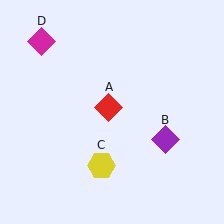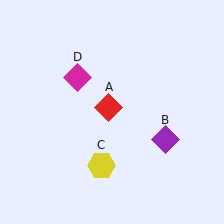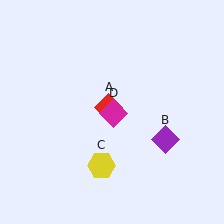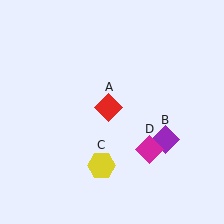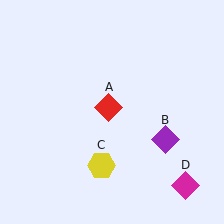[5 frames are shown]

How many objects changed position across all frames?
1 object changed position: magenta diamond (object D).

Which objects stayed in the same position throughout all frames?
Red diamond (object A) and purple diamond (object B) and yellow hexagon (object C) remained stationary.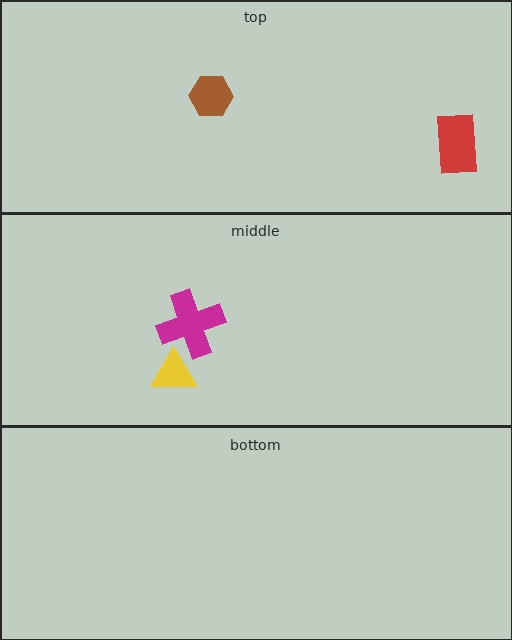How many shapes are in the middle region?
2.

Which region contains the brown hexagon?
The top region.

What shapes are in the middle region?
The yellow triangle, the magenta cross.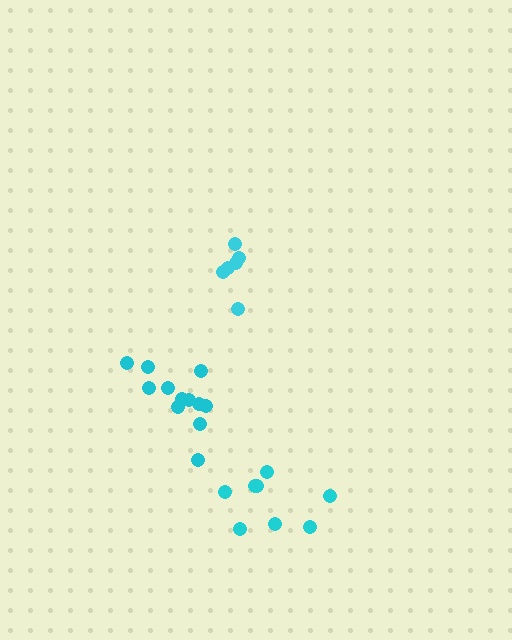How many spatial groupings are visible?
There are 3 spatial groupings.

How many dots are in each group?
Group 1: 8 dots, Group 2: 6 dots, Group 3: 12 dots (26 total).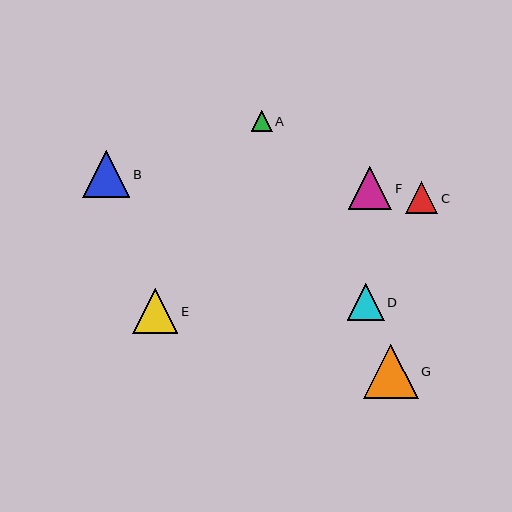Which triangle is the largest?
Triangle G is the largest with a size of approximately 55 pixels.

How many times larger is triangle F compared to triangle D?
Triangle F is approximately 1.2 times the size of triangle D.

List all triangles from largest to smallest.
From largest to smallest: G, B, E, F, D, C, A.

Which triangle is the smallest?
Triangle A is the smallest with a size of approximately 21 pixels.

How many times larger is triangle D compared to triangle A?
Triangle D is approximately 1.8 times the size of triangle A.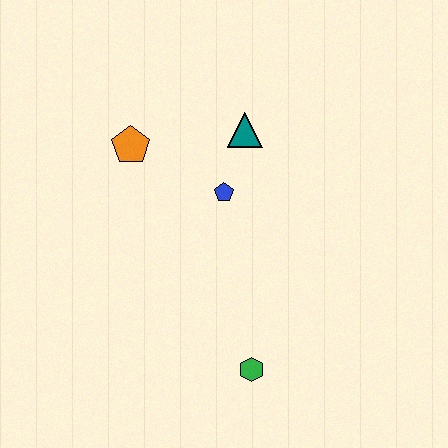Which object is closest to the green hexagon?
The blue pentagon is closest to the green hexagon.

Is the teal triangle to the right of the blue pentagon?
Yes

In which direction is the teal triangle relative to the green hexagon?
The teal triangle is above the green hexagon.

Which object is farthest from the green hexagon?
The orange pentagon is farthest from the green hexagon.